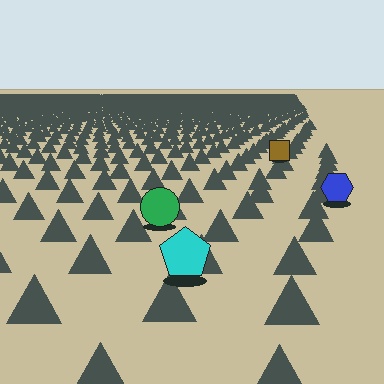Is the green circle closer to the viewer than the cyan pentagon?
No. The cyan pentagon is closer — you can tell from the texture gradient: the ground texture is coarser near it.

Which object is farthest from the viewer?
The brown square is farthest from the viewer. It appears smaller and the ground texture around it is denser.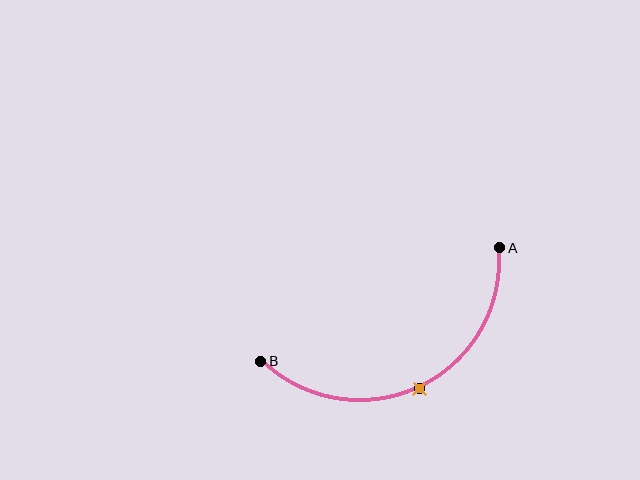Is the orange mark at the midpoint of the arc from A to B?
Yes. The orange mark lies on the arc at equal arc-length from both A and B — it is the arc midpoint.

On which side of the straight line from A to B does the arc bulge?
The arc bulges below the straight line connecting A and B.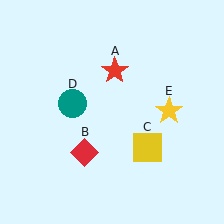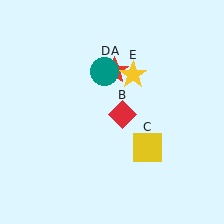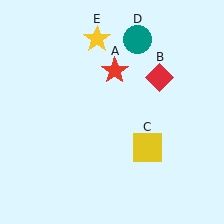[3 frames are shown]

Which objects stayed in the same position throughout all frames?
Red star (object A) and yellow square (object C) remained stationary.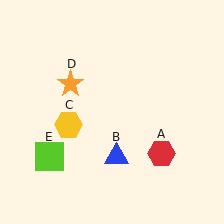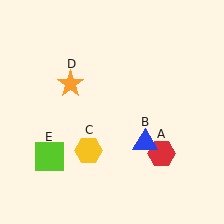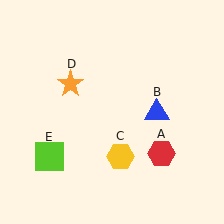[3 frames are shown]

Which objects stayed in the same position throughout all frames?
Red hexagon (object A) and orange star (object D) and lime square (object E) remained stationary.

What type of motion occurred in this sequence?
The blue triangle (object B), yellow hexagon (object C) rotated counterclockwise around the center of the scene.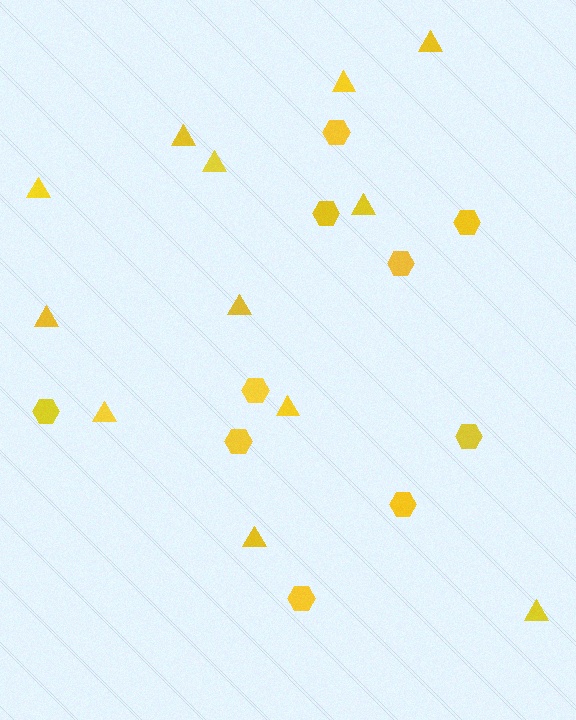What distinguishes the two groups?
There are 2 groups: one group of hexagons (10) and one group of triangles (12).